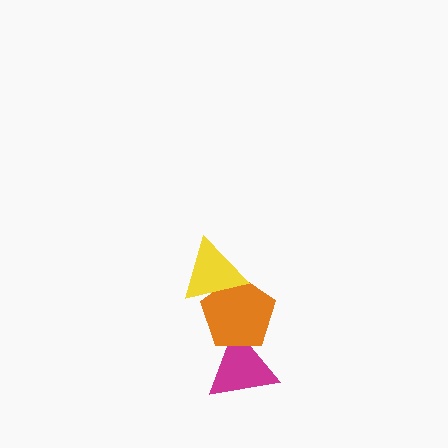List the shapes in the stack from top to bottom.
From top to bottom: the yellow triangle, the orange pentagon, the magenta triangle.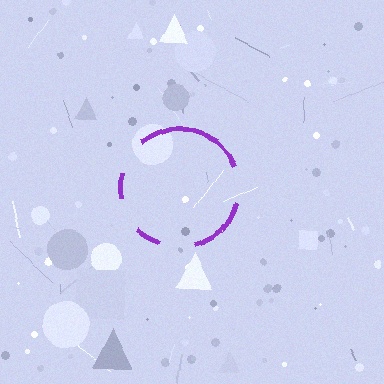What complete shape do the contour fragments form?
The contour fragments form a circle.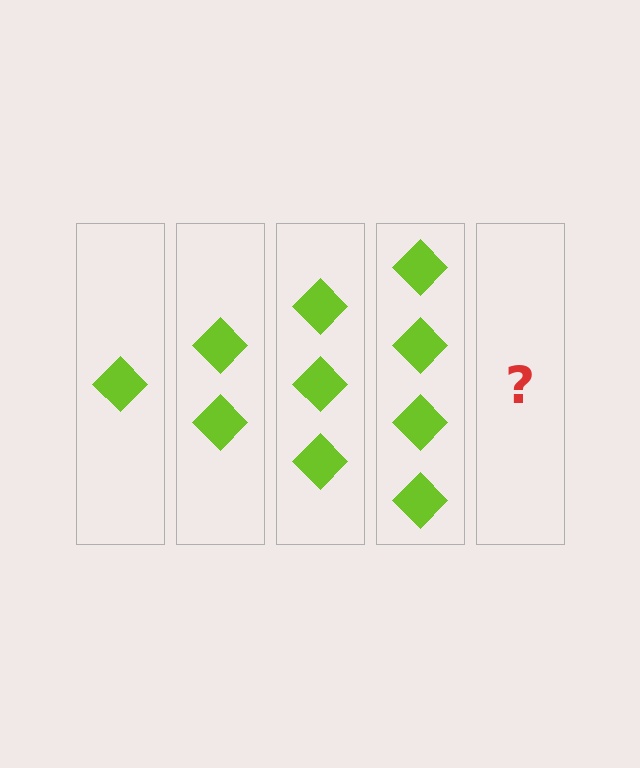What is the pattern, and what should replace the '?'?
The pattern is that each step adds one more diamond. The '?' should be 5 diamonds.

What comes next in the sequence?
The next element should be 5 diamonds.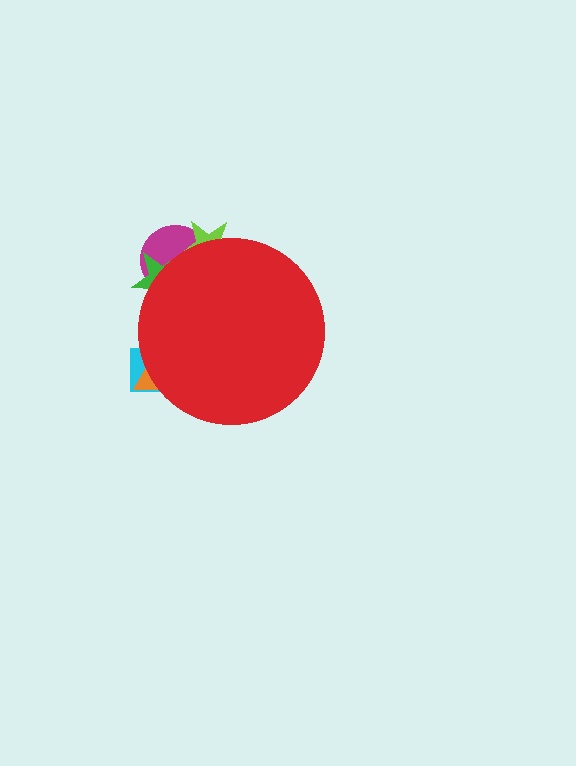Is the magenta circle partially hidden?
Yes, the magenta circle is partially hidden behind the red circle.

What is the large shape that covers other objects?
A red circle.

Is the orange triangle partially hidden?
Yes, the orange triangle is partially hidden behind the red circle.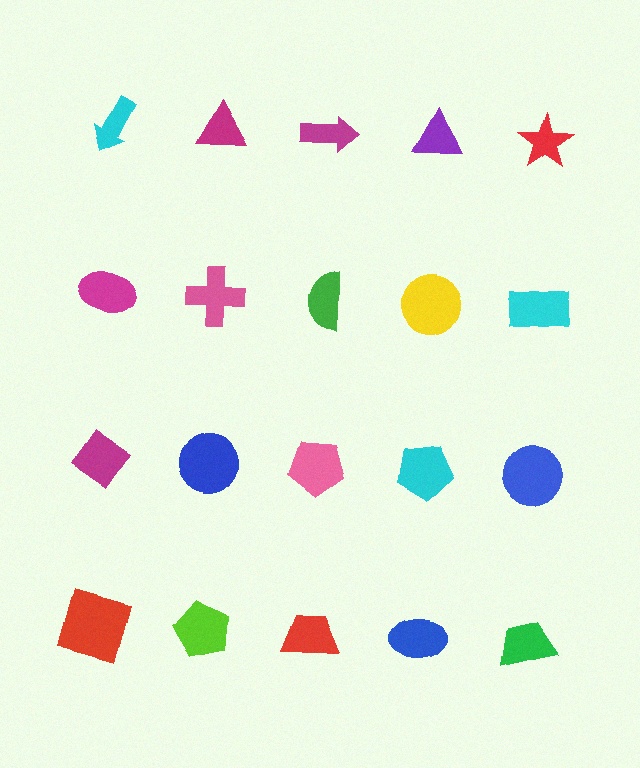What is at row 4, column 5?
A green trapezoid.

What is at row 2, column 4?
A yellow circle.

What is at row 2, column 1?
A magenta ellipse.